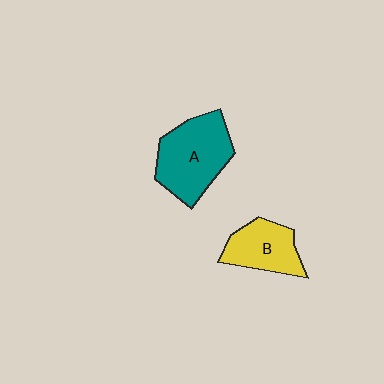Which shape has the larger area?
Shape A (teal).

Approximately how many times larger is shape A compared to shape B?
Approximately 1.5 times.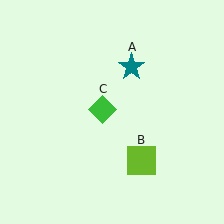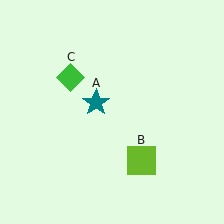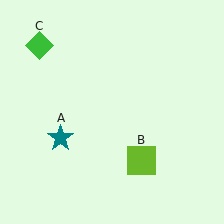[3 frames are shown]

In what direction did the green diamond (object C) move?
The green diamond (object C) moved up and to the left.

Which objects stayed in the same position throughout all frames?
Lime square (object B) remained stationary.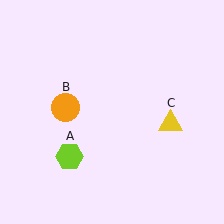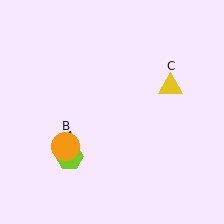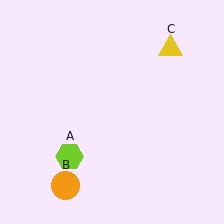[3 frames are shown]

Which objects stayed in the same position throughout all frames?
Lime hexagon (object A) remained stationary.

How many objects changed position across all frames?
2 objects changed position: orange circle (object B), yellow triangle (object C).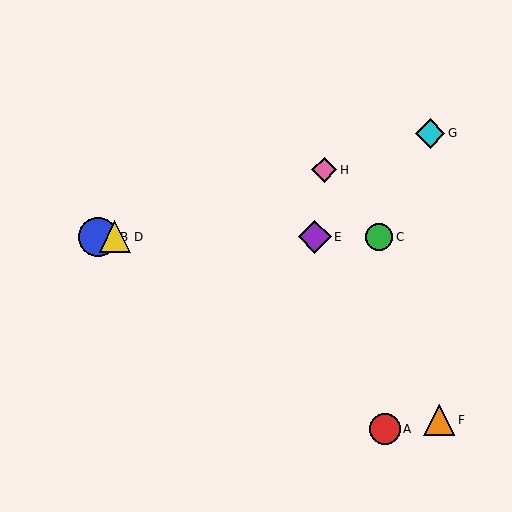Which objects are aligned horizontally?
Objects B, C, D, E are aligned horizontally.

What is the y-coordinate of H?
Object H is at y≈170.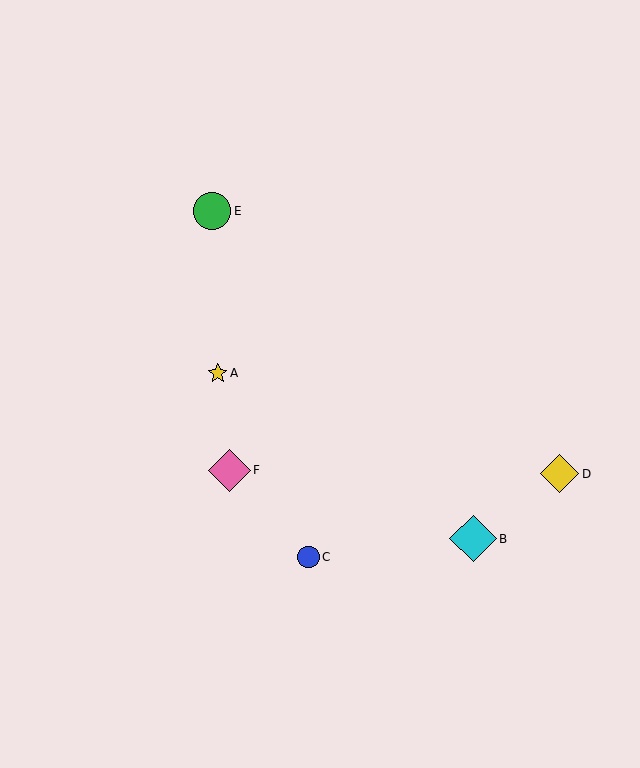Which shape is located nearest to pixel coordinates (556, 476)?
The yellow diamond (labeled D) at (560, 474) is nearest to that location.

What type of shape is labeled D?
Shape D is a yellow diamond.